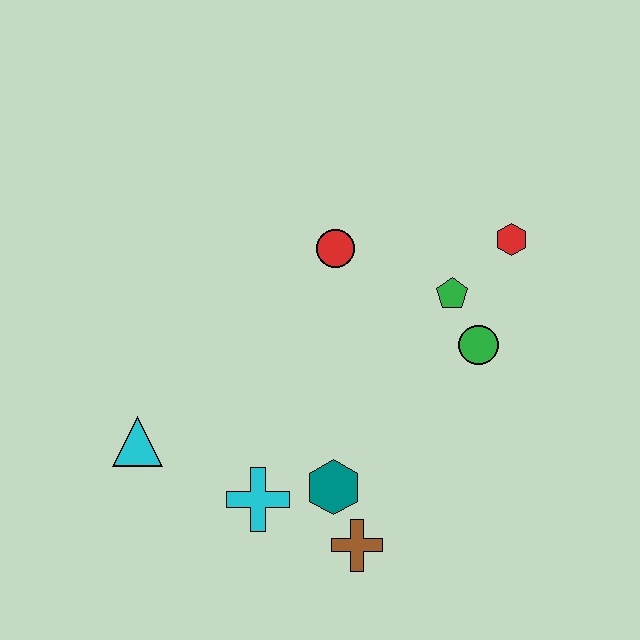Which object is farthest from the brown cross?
The red hexagon is farthest from the brown cross.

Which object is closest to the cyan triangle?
The cyan cross is closest to the cyan triangle.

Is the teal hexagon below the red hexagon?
Yes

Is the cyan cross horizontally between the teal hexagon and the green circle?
No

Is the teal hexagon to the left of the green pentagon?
Yes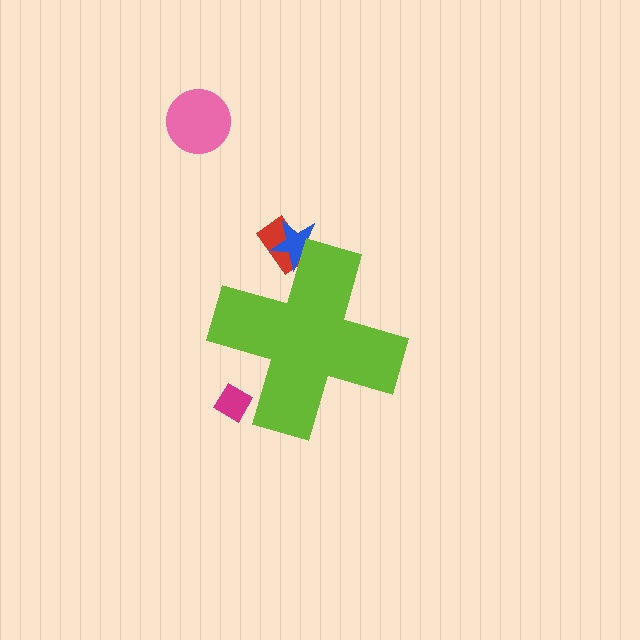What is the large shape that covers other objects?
A lime cross.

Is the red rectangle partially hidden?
Yes, the red rectangle is partially hidden behind the lime cross.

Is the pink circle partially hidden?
No, the pink circle is fully visible.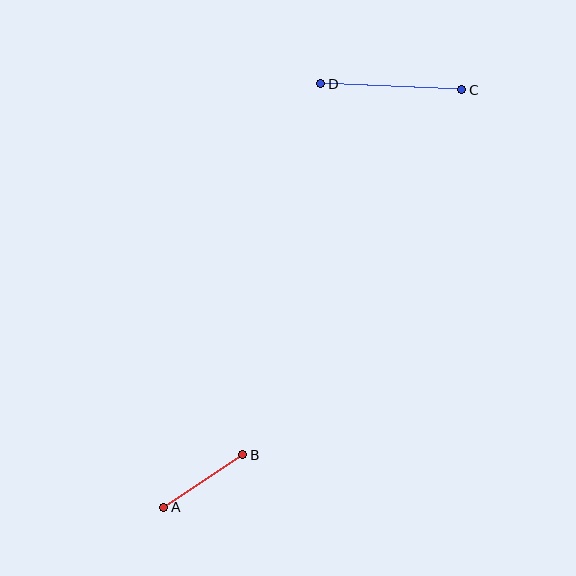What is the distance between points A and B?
The distance is approximately 95 pixels.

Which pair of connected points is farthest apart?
Points C and D are farthest apart.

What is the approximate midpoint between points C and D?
The midpoint is at approximately (391, 87) pixels.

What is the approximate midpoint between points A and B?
The midpoint is at approximately (203, 481) pixels.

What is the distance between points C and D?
The distance is approximately 141 pixels.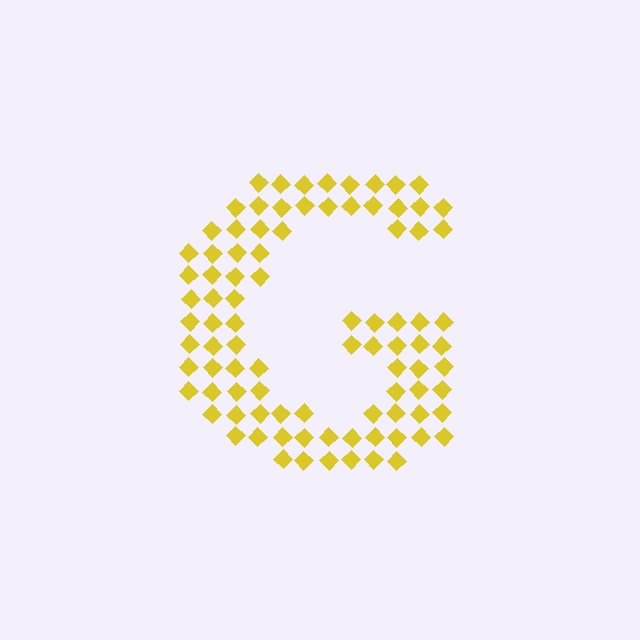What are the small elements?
The small elements are diamonds.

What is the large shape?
The large shape is the letter G.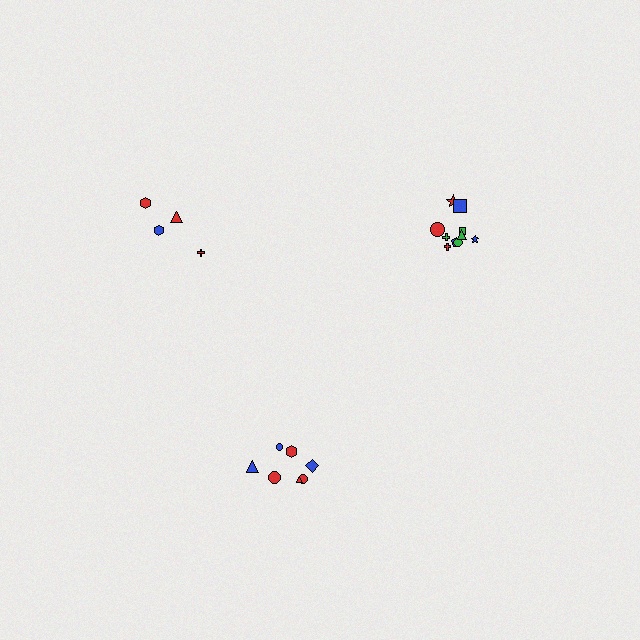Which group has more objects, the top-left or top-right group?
The top-right group.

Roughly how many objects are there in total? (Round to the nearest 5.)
Roughly 20 objects in total.